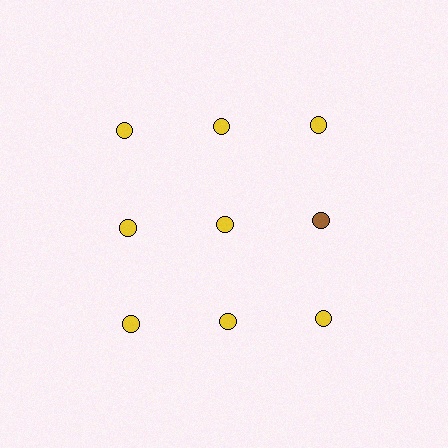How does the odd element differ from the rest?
It has a different color: brown instead of yellow.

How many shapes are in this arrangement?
There are 9 shapes arranged in a grid pattern.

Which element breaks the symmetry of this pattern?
The brown circle in the second row, center column breaks the symmetry. All other shapes are yellow circles.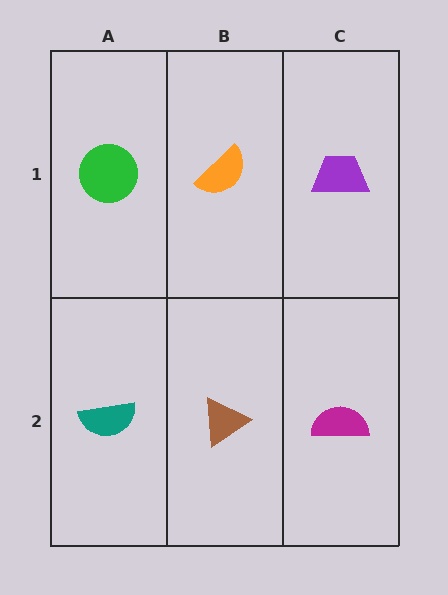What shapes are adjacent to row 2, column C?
A purple trapezoid (row 1, column C), a brown triangle (row 2, column B).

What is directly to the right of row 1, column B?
A purple trapezoid.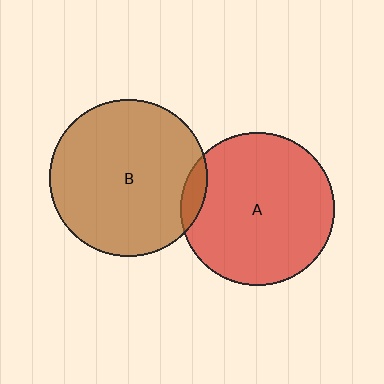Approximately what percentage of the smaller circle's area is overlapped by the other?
Approximately 5%.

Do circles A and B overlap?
Yes.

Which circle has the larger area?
Circle B (brown).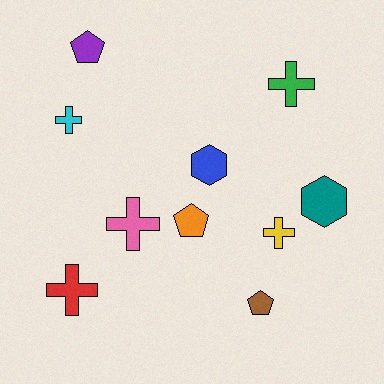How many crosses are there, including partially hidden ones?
There are 5 crosses.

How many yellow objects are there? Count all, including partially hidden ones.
There is 1 yellow object.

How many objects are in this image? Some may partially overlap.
There are 10 objects.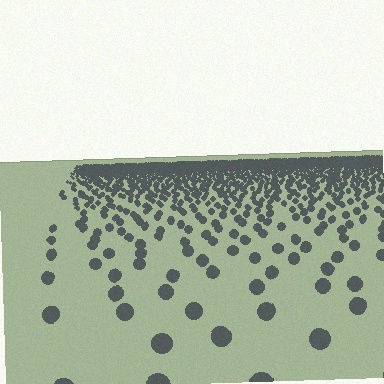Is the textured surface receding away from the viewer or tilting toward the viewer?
The surface is receding away from the viewer. Texture elements get smaller and denser toward the top.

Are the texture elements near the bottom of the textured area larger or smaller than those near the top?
Larger. Near the bottom, elements are closer to the viewer and appear at a bigger on-screen size.